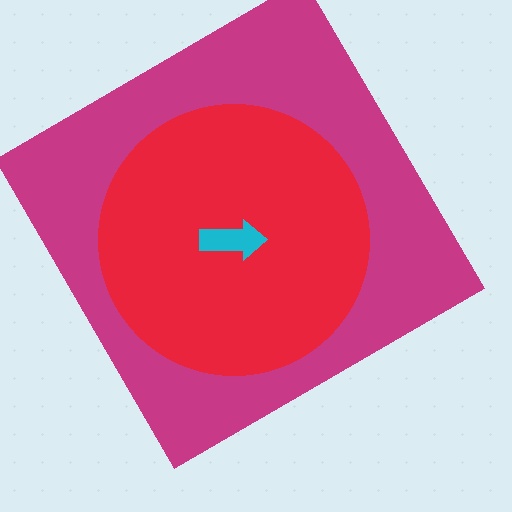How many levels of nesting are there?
3.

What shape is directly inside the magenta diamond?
The red circle.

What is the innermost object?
The cyan arrow.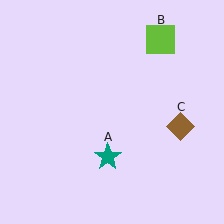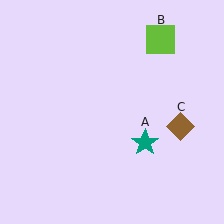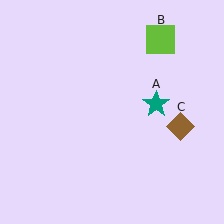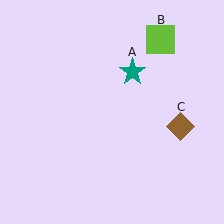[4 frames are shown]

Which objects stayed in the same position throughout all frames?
Lime square (object B) and brown diamond (object C) remained stationary.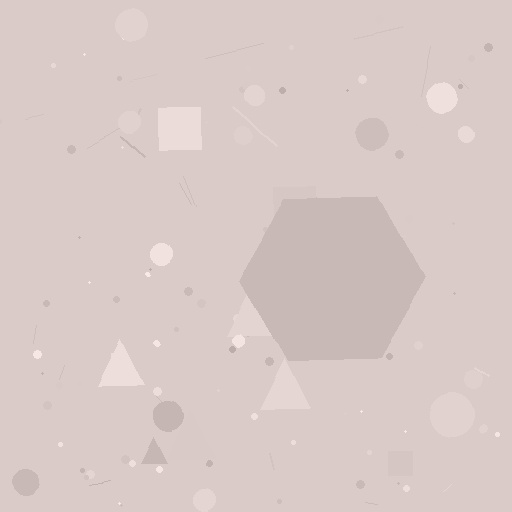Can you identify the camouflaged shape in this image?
The camouflaged shape is a hexagon.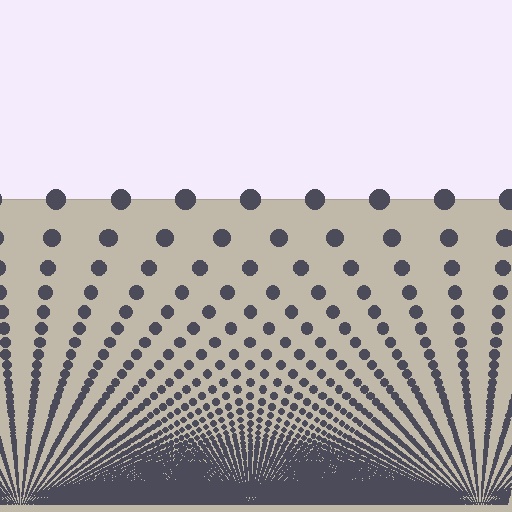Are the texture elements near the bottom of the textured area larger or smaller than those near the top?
Smaller. The gradient is inverted — elements near the bottom are smaller and denser.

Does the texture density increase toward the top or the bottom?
Density increases toward the bottom.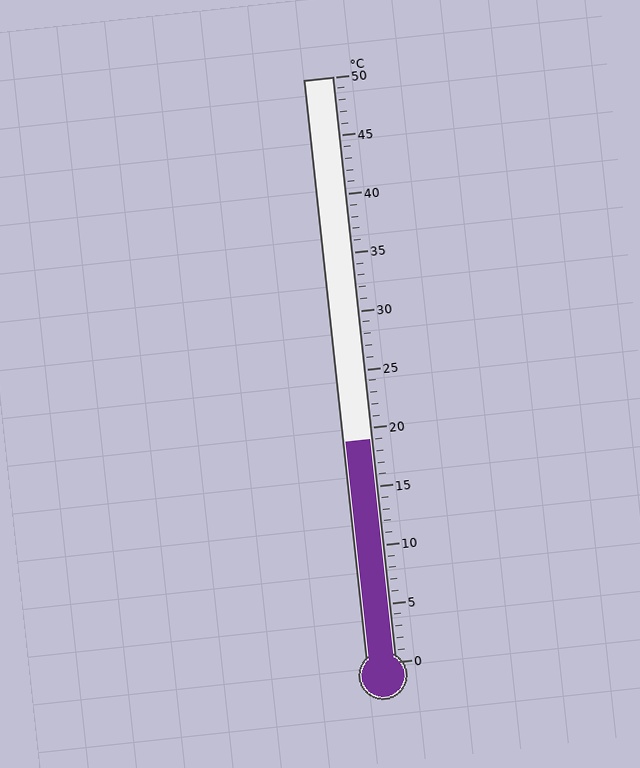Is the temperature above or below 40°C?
The temperature is below 40°C.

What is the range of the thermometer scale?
The thermometer scale ranges from 0°C to 50°C.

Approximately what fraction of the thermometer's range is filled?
The thermometer is filled to approximately 40% of its range.